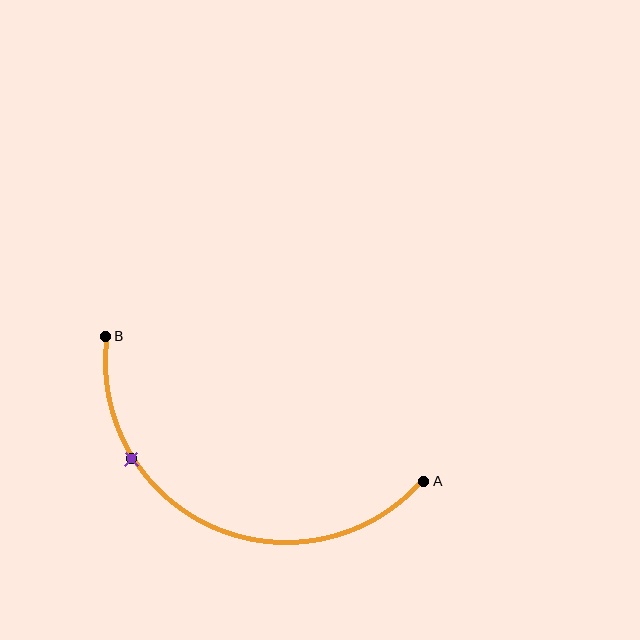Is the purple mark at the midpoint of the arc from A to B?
No. The purple mark lies on the arc but is closer to endpoint B. The arc midpoint would be at the point on the curve equidistant along the arc from both A and B.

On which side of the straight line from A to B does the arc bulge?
The arc bulges below the straight line connecting A and B.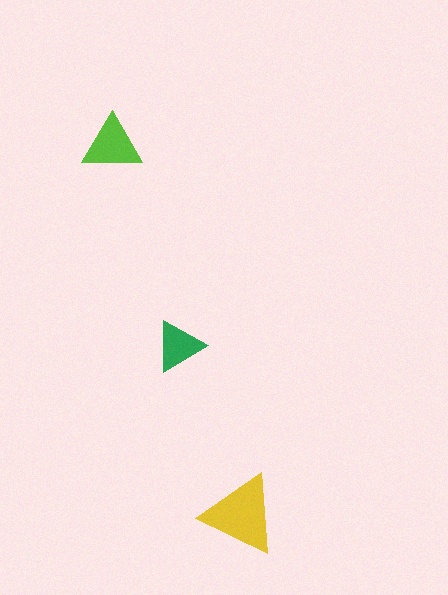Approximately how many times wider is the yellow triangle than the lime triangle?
About 1.5 times wider.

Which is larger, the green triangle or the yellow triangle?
The yellow one.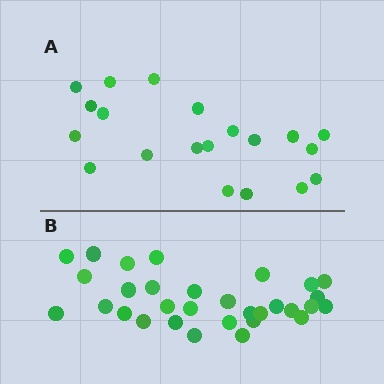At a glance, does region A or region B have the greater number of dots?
Region B (the bottom region) has more dots.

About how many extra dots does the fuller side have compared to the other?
Region B has roughly 12 or so more dots than region A.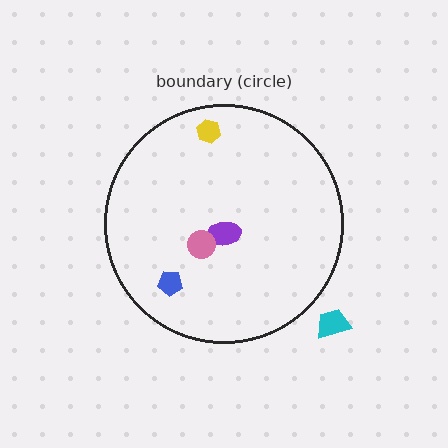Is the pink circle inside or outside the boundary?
Inside.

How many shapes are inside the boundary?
4 inside, 1 outside.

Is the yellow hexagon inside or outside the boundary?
Inside.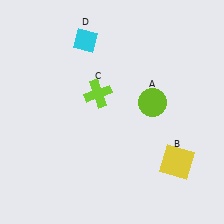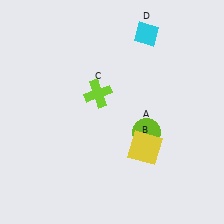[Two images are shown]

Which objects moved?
The objects that moved are: the lime circle (A), the yellow square (B), the cyan diamond (D).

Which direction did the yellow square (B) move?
The yellow square (B) moved left.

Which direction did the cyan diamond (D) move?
The cyan diamond (D) moved right.